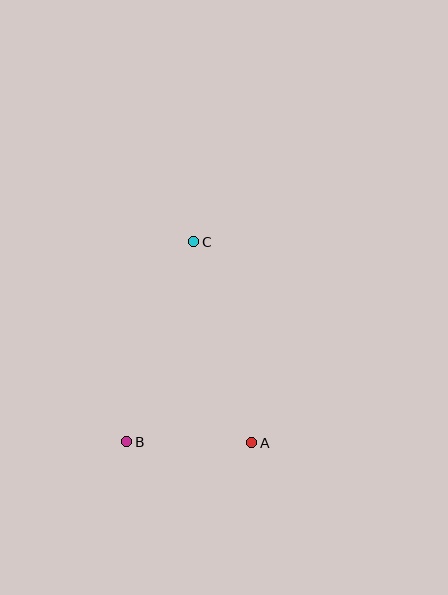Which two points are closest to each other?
Points A and B are closest to each other.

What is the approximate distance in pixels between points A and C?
The distance between A and C is approximately 209 pixels.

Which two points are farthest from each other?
Points B and C are farthest from each other.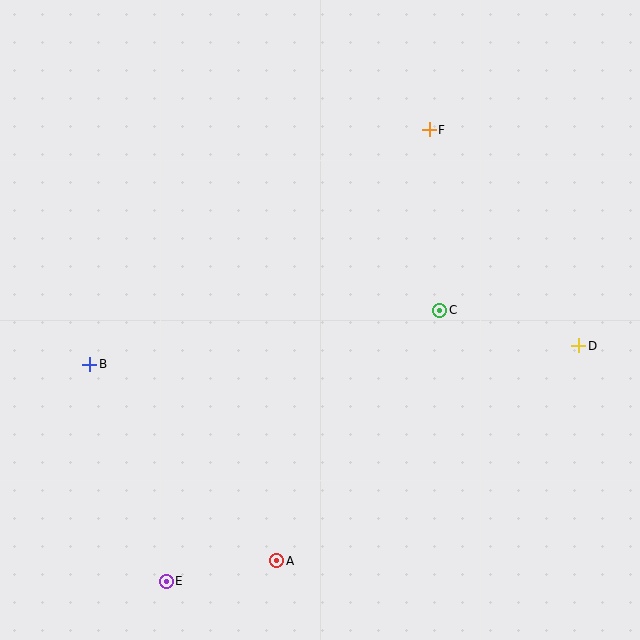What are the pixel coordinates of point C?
Point C is at (440, 310).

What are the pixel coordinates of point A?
Point A is at (277, 561).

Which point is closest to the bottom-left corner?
Point E is closest to the bottom-left corner.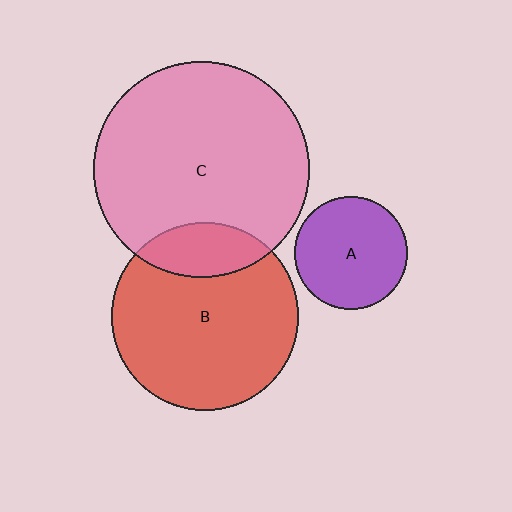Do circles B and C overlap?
Yes.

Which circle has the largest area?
Circle C (pink).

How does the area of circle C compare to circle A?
Approximately 3.7 times.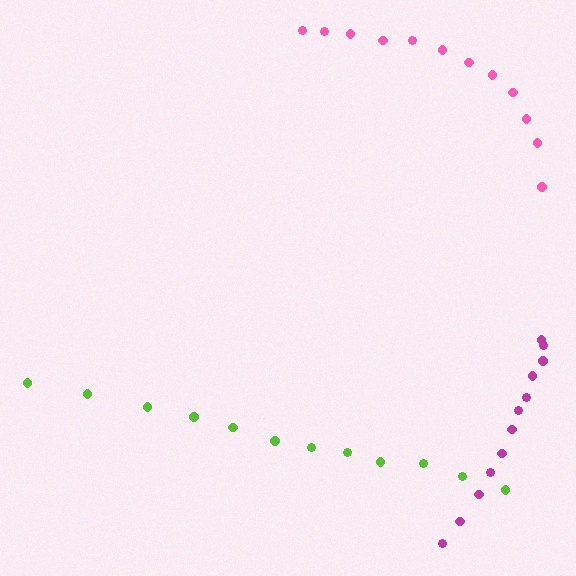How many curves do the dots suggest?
There are 3 distinct paths.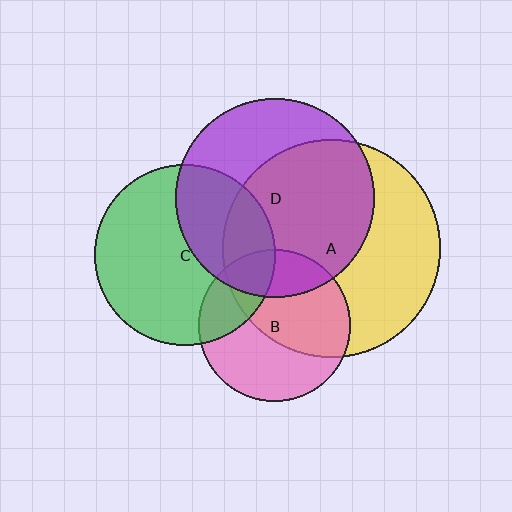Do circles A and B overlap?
Yes.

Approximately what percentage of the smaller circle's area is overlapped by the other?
Approximately 55%.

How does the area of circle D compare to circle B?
Approximately 1.7 times.